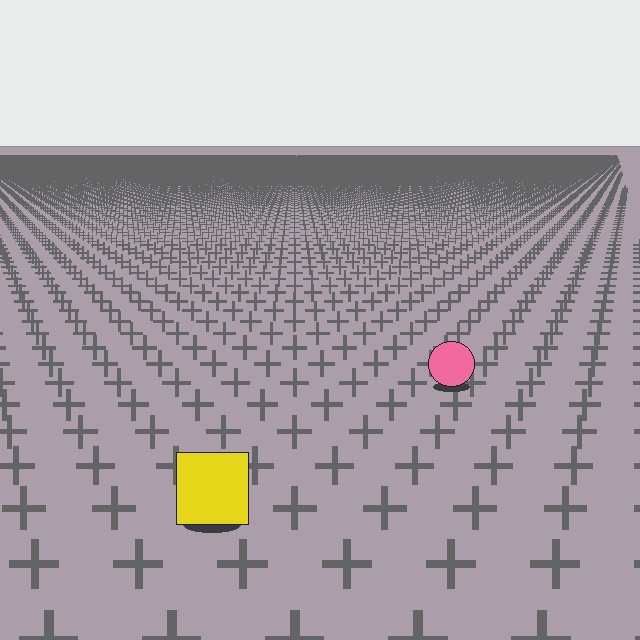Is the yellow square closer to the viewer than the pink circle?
Yes. The yellow square is closer — you can tell from the texture gradient: the ground texture is coarser near it.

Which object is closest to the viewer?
The yellow square is closest. The texture marks near it are larger and more spread out.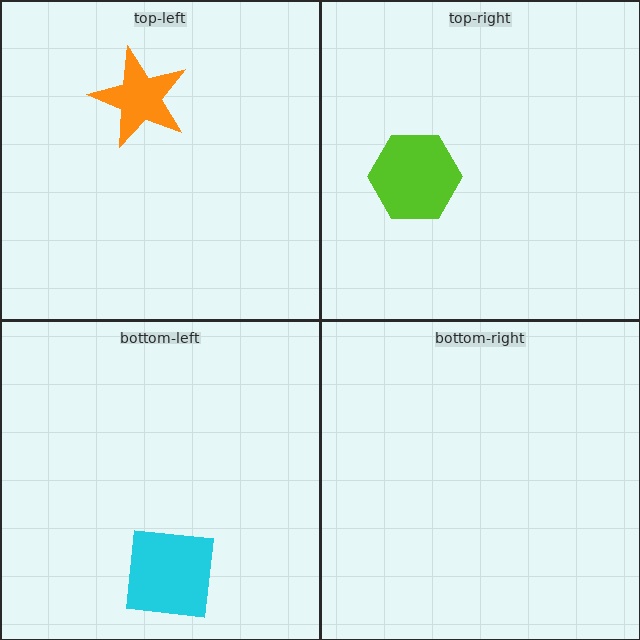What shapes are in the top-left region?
The orange star.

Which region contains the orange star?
The top-left region.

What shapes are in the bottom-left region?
The cyan square.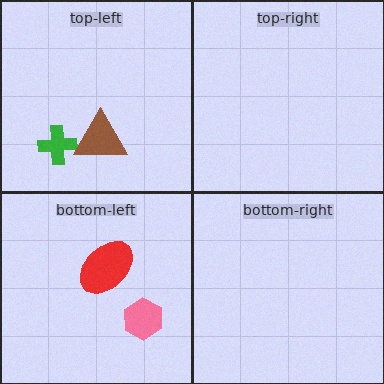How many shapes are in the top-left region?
2.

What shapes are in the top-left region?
The green cross, the brown triangle.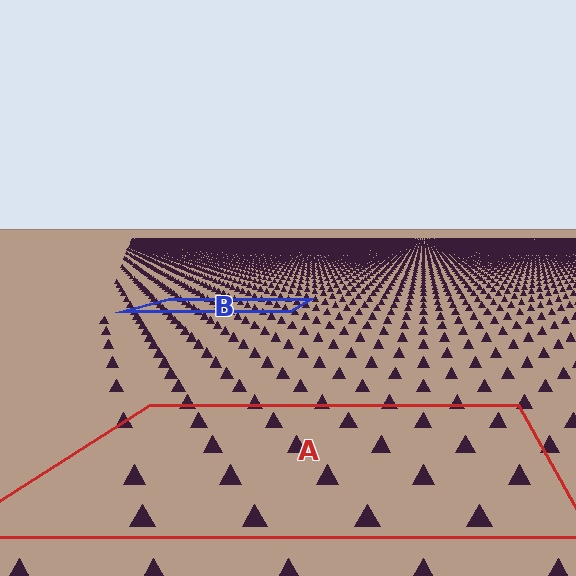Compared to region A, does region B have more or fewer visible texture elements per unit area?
Region B has more texture elements per unit area — they are packed more densely because it is farther away.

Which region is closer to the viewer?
Region A is closer. The texture elements there are larger and more spread out.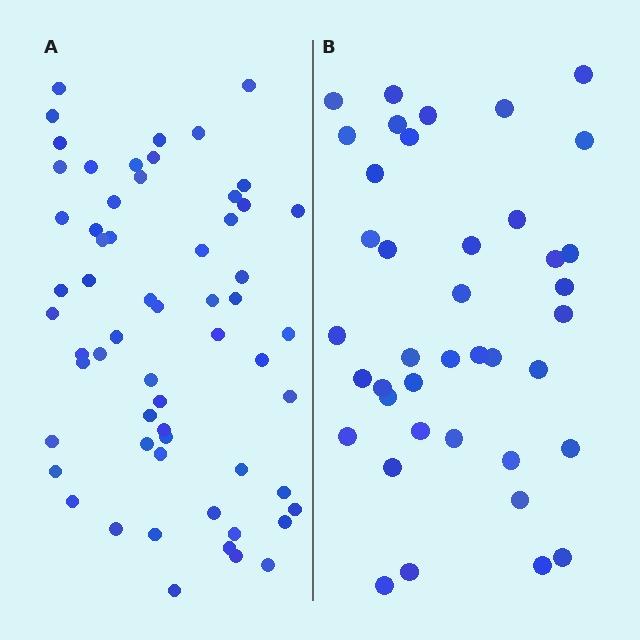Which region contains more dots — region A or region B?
Region A (the left region) has more dots.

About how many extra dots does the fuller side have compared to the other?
Region A has approximately 20 more dots than region B.